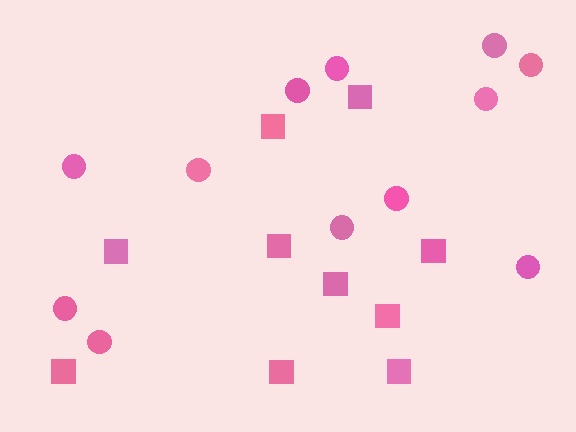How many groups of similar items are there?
There are 2 groups: one group of squares (10) and one group of circles (12).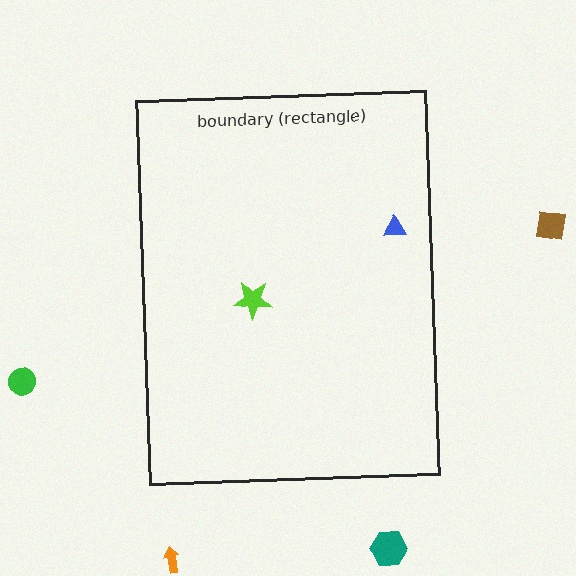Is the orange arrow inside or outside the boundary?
Outside.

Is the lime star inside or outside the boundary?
Inside.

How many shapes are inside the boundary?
2 inside, 4 outside.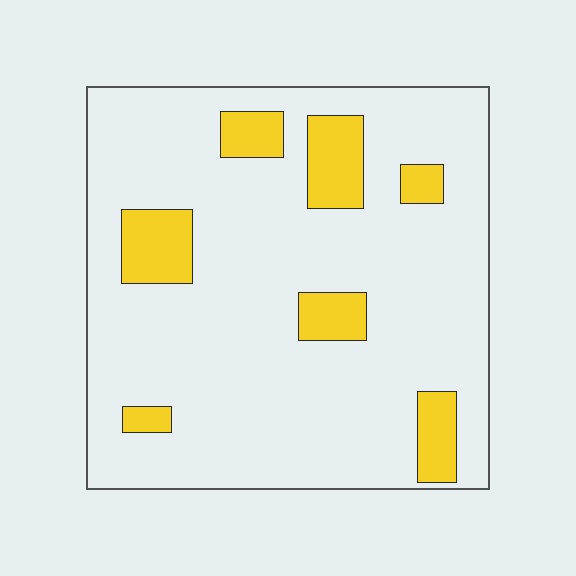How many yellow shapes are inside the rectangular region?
7.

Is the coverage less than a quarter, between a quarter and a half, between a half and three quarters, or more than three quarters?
Less than a quarter.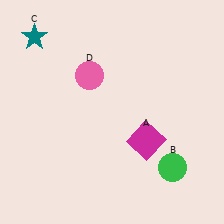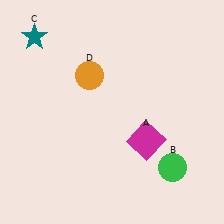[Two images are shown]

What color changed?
The circle (D) changed from pink in Image 1 to orange in Image 2.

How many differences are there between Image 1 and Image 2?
There is 1 difference between the two images.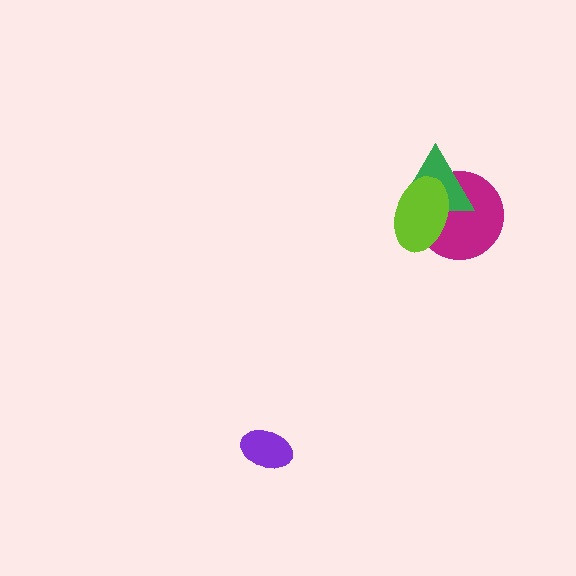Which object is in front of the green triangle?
The lime ellipse is in front of the green triangle.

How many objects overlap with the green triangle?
2 objects overlap with the green triangle.